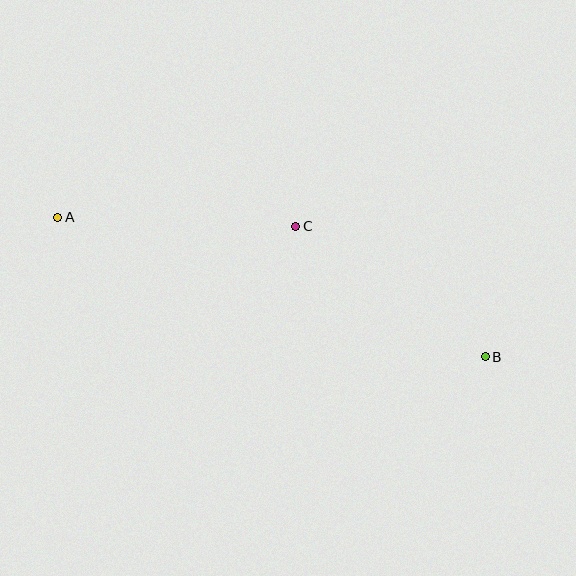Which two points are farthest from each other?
Points A and B are farthest from each other.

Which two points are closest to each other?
Points B and C are closest to each other.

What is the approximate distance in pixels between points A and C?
The distance between A and C is approximately 238 pixels.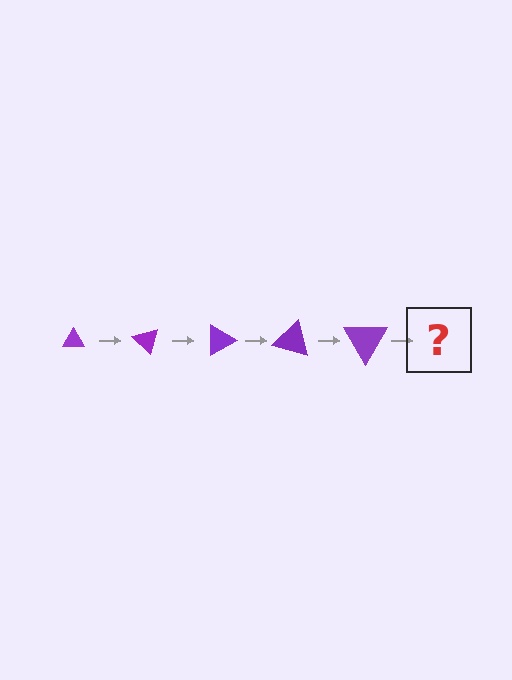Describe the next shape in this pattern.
It should be a triangle, larger than the previous one and rotated 225 degrees from the start.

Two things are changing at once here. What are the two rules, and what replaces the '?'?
The two rules are that the triangle grows larger each step and it rotates 45 degrees each step. The '?' should be a triangle, larger than the previous one and rotated 225 degrees from the start.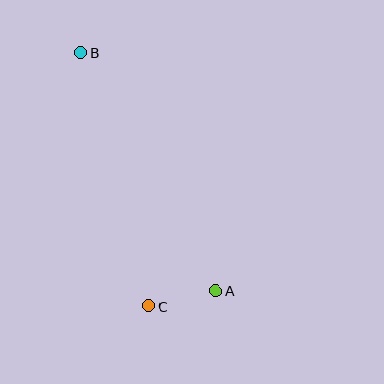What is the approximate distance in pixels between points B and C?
The distance between B and C is approximately 262 pixels.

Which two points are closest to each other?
Points A and C are closest to each other.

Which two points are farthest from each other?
Points A and B are farthest from each other.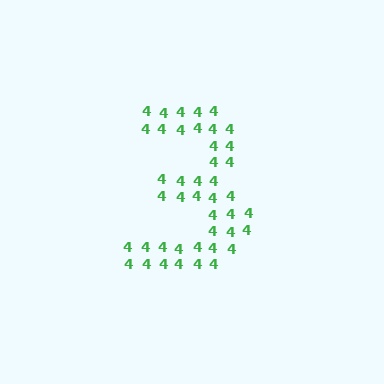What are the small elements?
The small elements are digit 4's.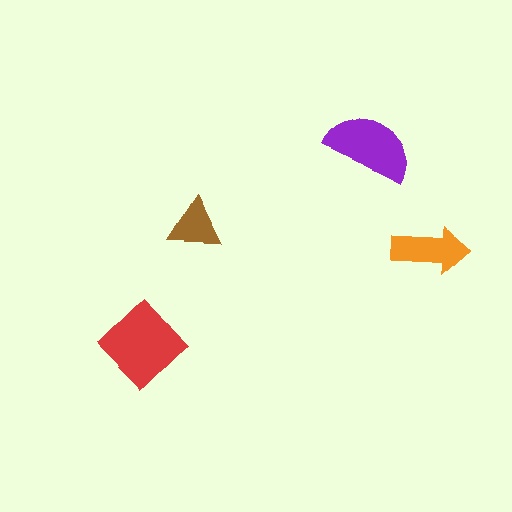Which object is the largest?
The red diamond.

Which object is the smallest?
The brown triangle.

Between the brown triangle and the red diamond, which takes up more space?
The red diamond.